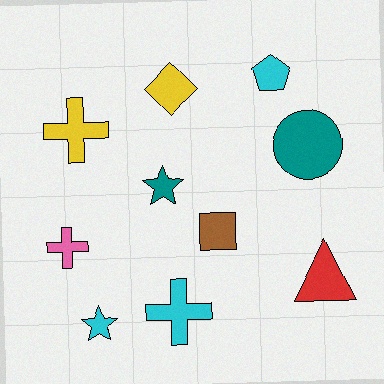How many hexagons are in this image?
There are no hexagons.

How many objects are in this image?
There are 10 objects.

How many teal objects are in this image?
There are 2 teal objects.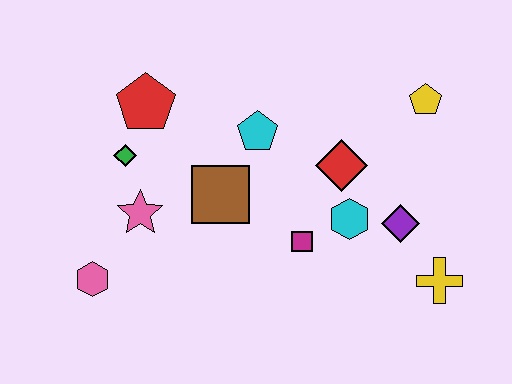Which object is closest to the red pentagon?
The green diamond is closest to the red pentagon.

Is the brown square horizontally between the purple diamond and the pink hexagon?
Yes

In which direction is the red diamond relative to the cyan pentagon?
The red diamond is to the right of the cyan pentagon.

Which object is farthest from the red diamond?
The pink hexagon is farthest from the red diamond.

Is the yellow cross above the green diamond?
No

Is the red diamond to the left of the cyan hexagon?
Yes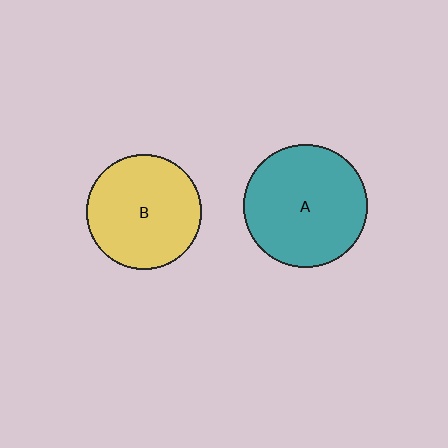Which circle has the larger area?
Circle A (teal).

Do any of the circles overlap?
No, none of the circles overlap.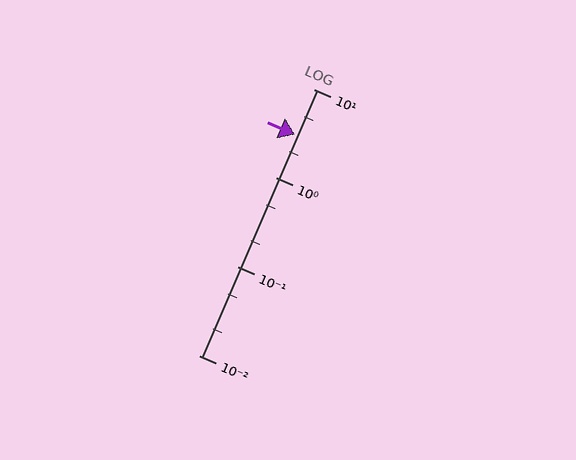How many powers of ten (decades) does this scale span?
The scale spans 3 decades, from 0.01 to 10.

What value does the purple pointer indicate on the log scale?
The pointer indicates approximately 3.1.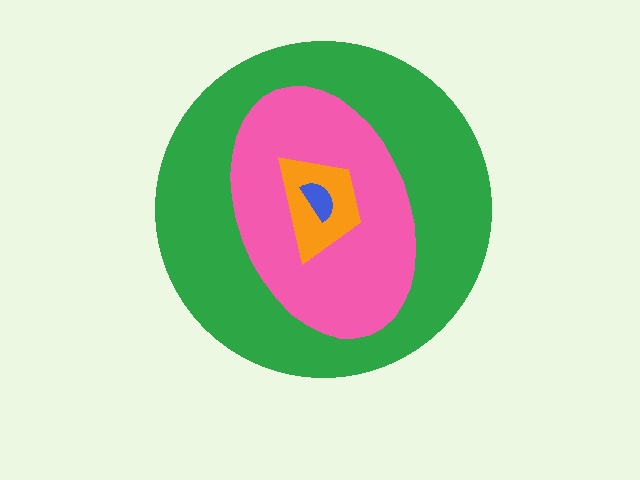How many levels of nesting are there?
4.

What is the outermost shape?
The green circle.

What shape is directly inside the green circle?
The pink ellipse.